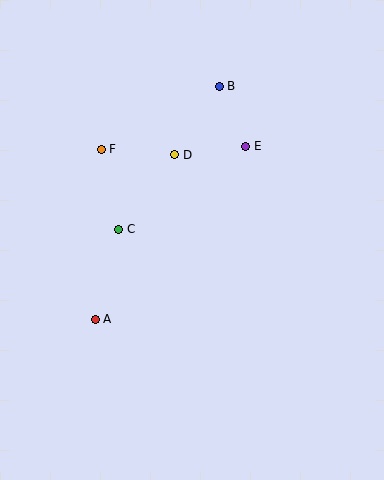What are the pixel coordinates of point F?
Point F is at (101, 149).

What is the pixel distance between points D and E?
The distance between D and E is 72 pixels.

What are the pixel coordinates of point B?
Point B is at (219, 86).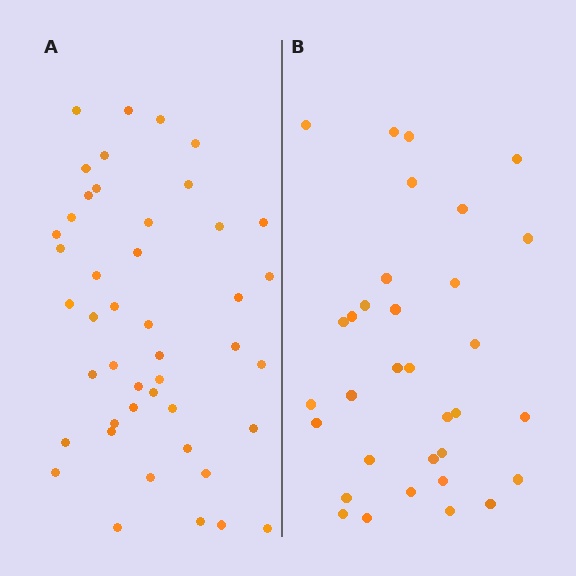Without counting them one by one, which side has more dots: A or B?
Region A (the left region) has more dots.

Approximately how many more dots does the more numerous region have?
Region A has roughly 12 or so more dots than region B.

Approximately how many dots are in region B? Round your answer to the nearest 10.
About 30 dots. (The exact count is 33, which rounds to 30.)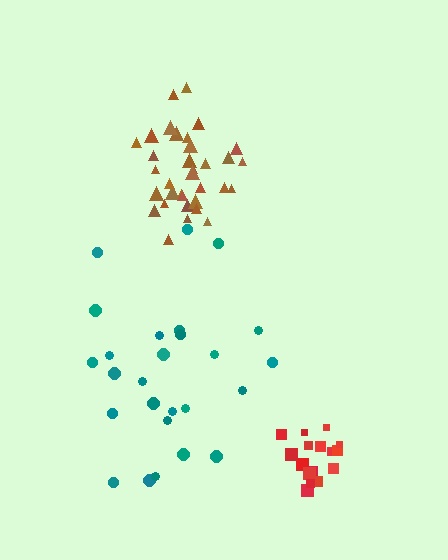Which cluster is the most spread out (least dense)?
Teal.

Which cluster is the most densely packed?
Brown.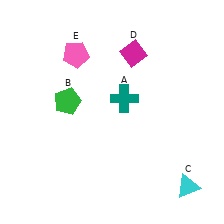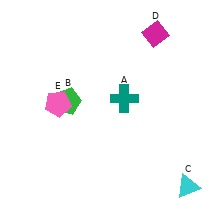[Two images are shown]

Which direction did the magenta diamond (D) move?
The magenta diamond (D) moved right.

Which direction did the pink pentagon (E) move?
The pink pentagon (E) moved down.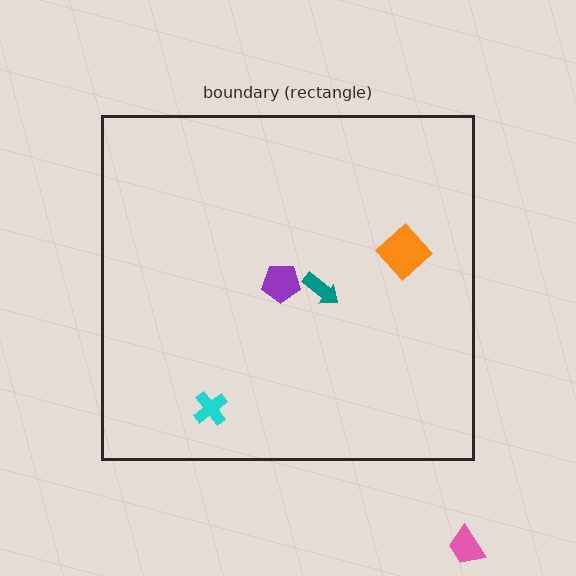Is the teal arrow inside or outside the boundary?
Inside.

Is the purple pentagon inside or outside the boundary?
Inside.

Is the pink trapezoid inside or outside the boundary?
Outside.